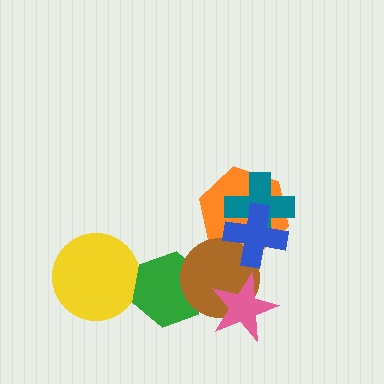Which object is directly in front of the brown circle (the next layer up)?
The blue cross is directly in front of the brown circle.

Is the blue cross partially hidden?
No, no other shape covers it.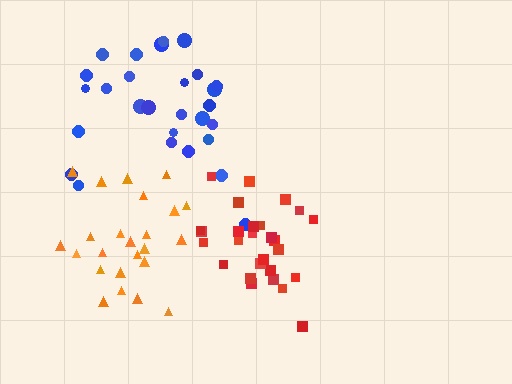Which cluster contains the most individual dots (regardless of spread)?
Blue (28).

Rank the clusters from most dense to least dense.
red, orange, blue.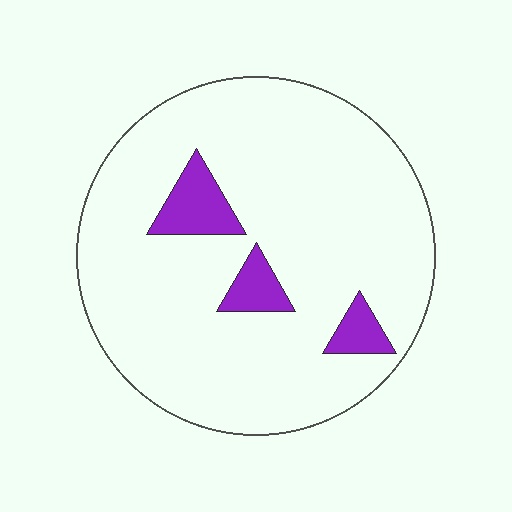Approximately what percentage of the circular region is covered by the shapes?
Approximately 10%.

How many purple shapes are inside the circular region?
3.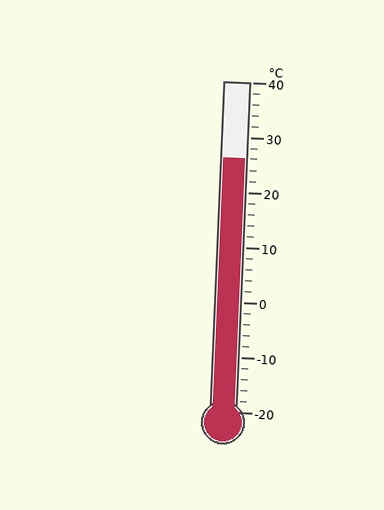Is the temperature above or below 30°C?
The temperature is below 30°C.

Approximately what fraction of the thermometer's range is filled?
The thermometer is filled to approximately 75% of its range.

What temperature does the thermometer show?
The thermometer shows approximately 26°C.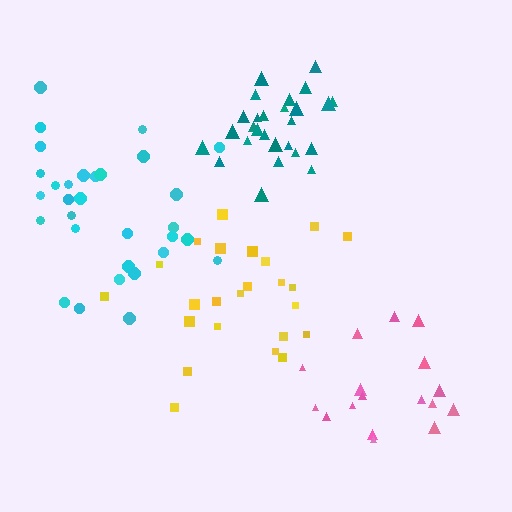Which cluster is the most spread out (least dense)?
Cyan.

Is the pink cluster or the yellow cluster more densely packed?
Pink.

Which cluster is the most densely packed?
Teal.